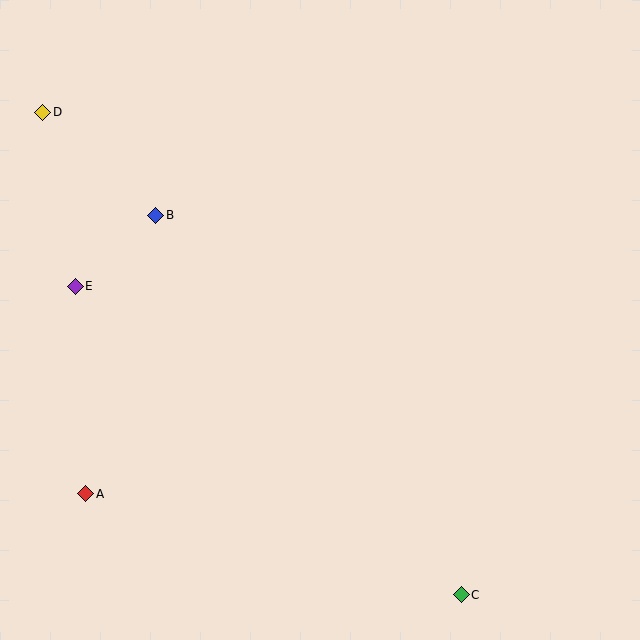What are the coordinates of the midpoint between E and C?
The midpoint between E and C is at (268, 441).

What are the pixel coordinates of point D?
Point D is at (43, 112).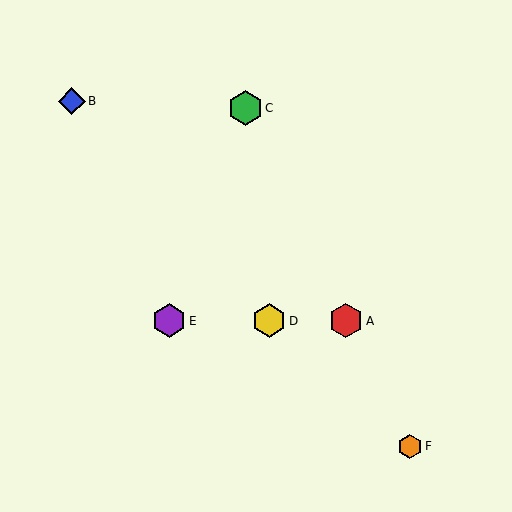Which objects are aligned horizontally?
Objects A, D, E are aligned horizontally.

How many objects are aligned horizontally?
3 objects (A, D, E) are aligned horizontally.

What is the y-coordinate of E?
Object E is at y≈321.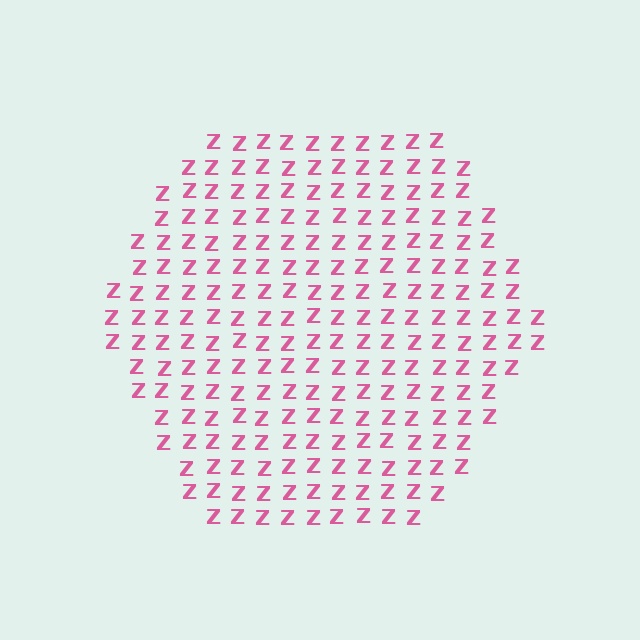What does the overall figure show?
The overall figure shows a hexagon.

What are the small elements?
The small elements are letter Z's.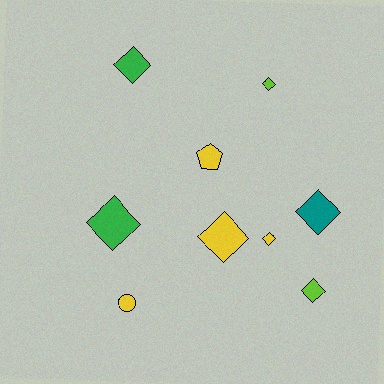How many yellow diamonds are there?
There are 2 yellow diamonds.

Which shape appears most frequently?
Diamond, with 7 objects.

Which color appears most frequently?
Yellow, with 4 objects.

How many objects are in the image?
There are 9 objects.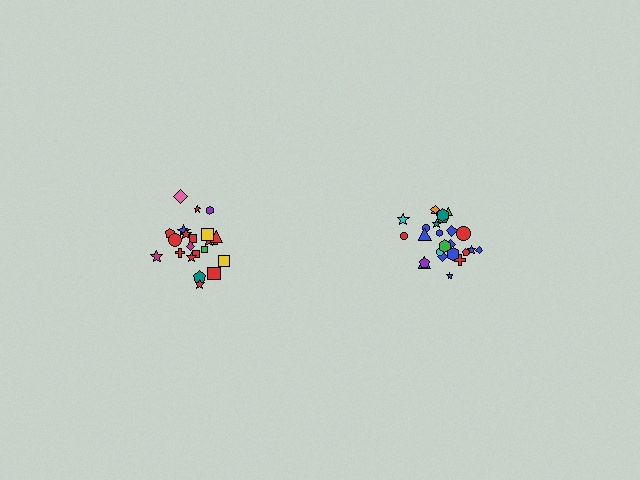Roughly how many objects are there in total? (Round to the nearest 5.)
Roughly 45 objects in total.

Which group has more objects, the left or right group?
The right group.